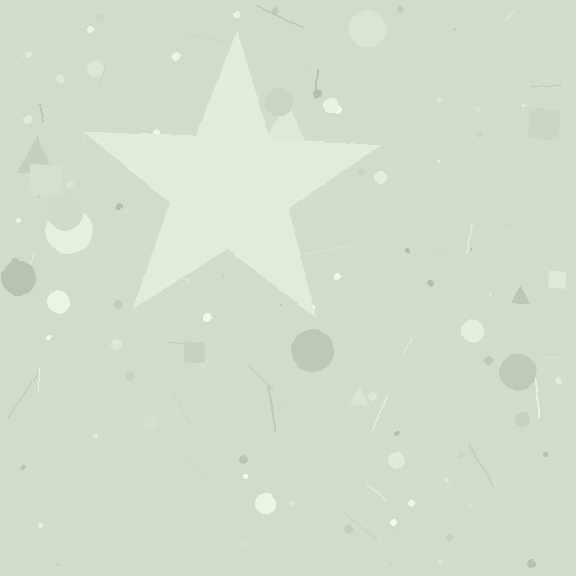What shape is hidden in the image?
A star is hidden in the image.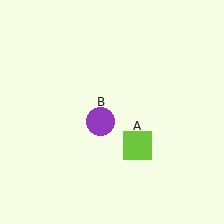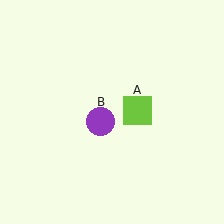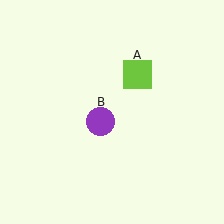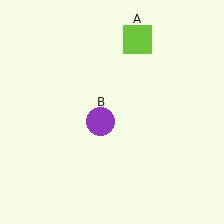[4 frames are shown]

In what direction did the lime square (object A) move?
The lime square (object A) moved up.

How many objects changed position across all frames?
1 object changed position: lime square (object A).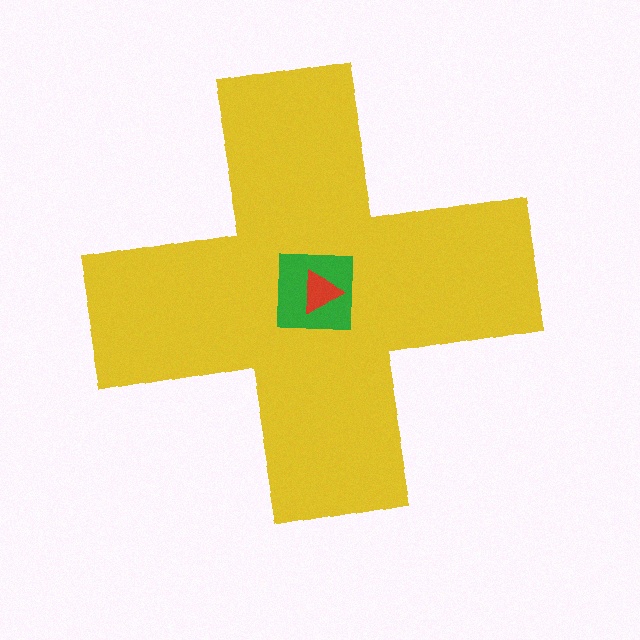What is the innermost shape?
The red triangle.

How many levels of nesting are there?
3.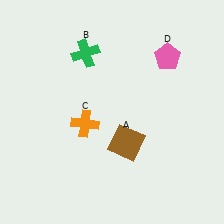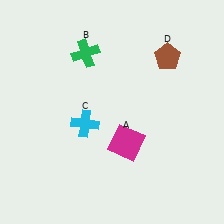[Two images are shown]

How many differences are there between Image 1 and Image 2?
There are 3 differences between the two images.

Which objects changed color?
A changed from brown to magenta. C changed from orange to cyan. D changed from pink to brown.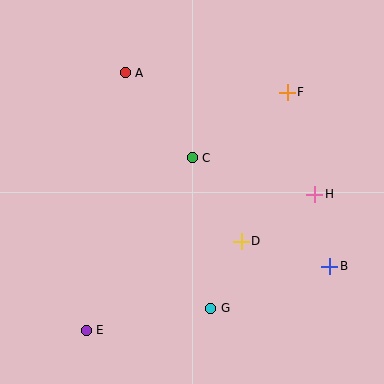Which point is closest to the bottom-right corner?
Point B is closest to the bottom-right corner.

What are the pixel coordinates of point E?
Point E is at (86, 330).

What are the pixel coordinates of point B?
Point B is at (330, 266).